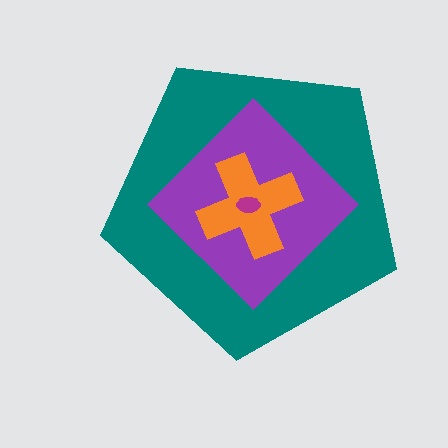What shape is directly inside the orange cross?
The magenta ellipse.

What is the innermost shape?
The magenta ellipse.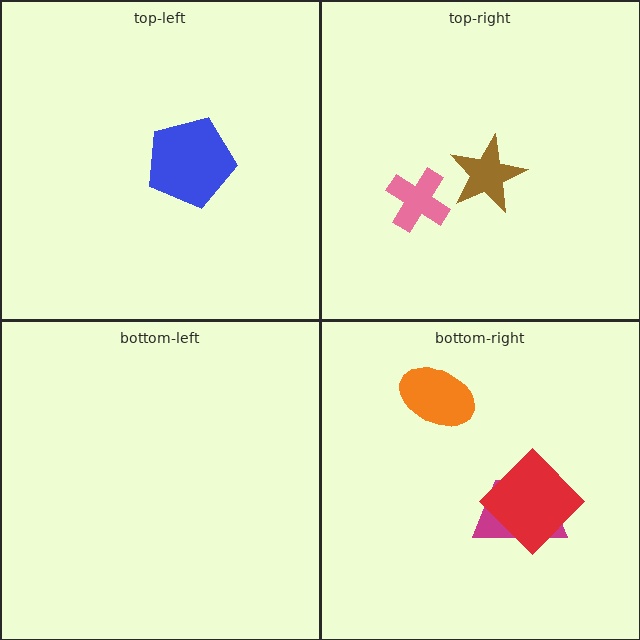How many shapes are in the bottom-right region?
3.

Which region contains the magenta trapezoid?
The bottom-right region.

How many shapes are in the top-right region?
2.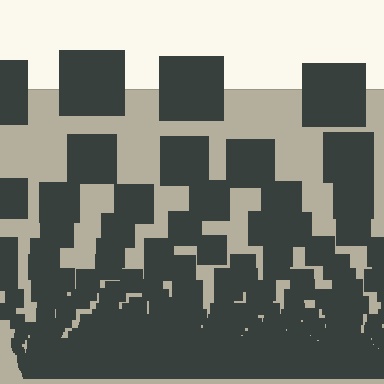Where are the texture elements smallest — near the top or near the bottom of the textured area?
Near the bottom.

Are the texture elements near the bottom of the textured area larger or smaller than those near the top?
Smaller. The gradient is inverted — elements near the bottom are smaller and denser.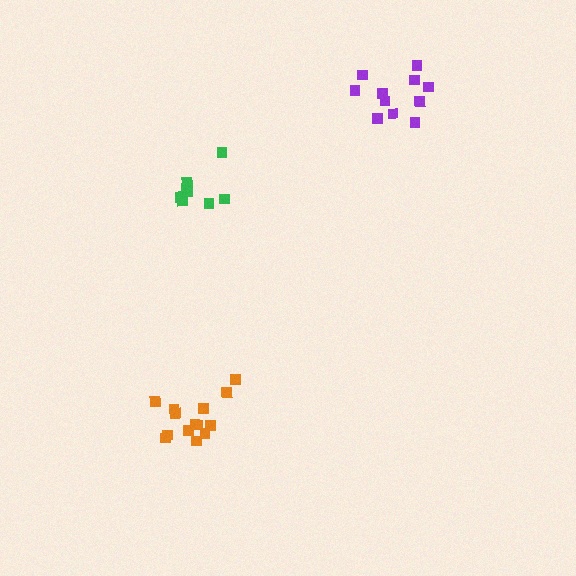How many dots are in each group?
Group 1: 11 dots, Group 2: 14 dots, Group 3: 9 dots (34 total).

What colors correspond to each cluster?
The clusters are colored: purple, orange, green.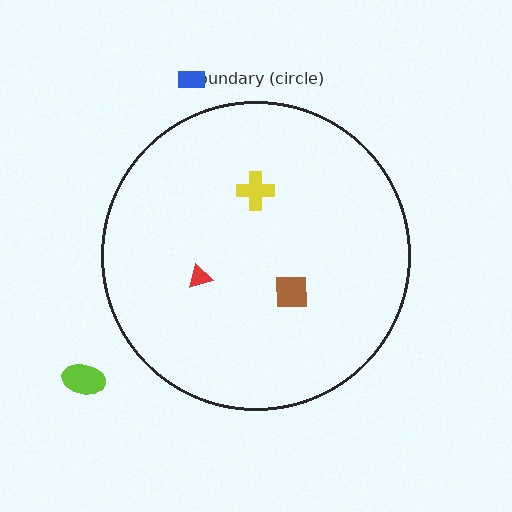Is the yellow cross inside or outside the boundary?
Inside.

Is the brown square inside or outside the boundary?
Inside.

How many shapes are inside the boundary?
3 inside, 2 outside.